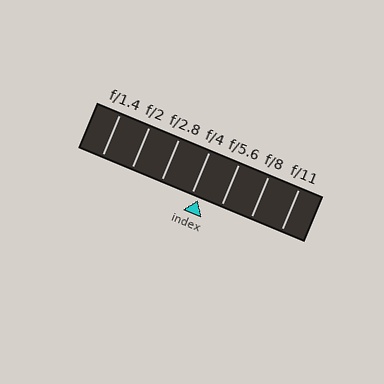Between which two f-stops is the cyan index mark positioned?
The index mark is between f/4 and f/5.6.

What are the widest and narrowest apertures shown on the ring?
The widest aperture shown is f/1.4 and the narrowest is f/11.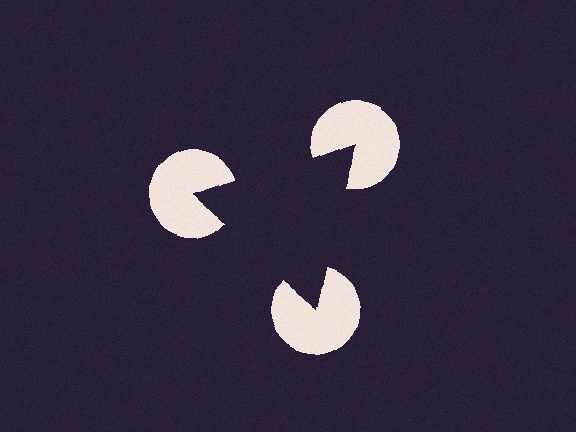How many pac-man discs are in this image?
There are 3 — one at each vertex of the illusory triangle.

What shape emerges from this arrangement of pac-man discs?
An illusory triangle — its edges are inferred from the aligned wedge cuts in the pac-man discs, not physically drawn.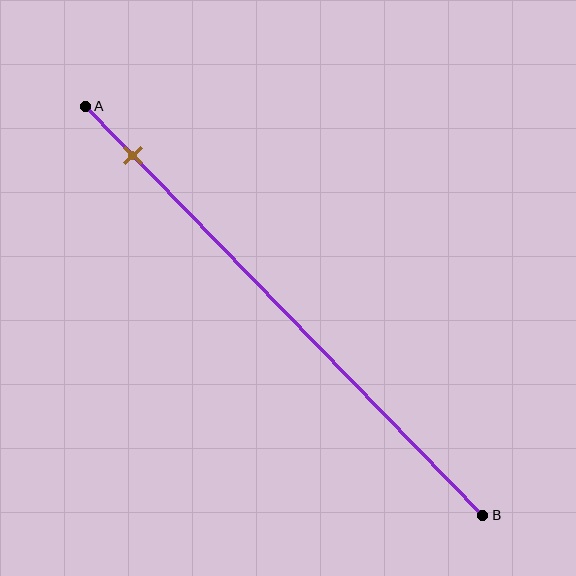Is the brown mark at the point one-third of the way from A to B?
No, the mark is at about 10% from A, not at the 33% one-third point.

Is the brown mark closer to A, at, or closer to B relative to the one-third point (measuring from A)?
The brown mark is closer to point A than the one-third point of segment AB.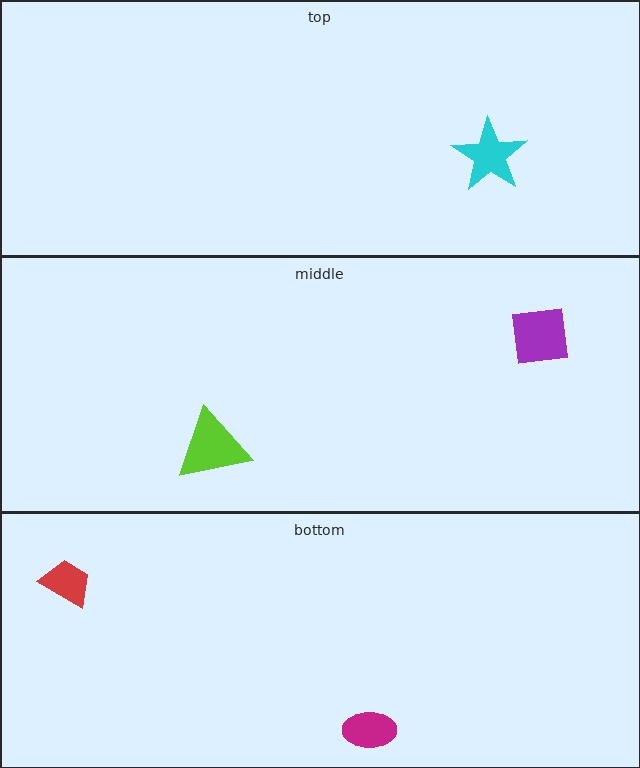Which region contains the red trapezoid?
The bottom region.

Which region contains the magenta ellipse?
The bottom region.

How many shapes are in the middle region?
2.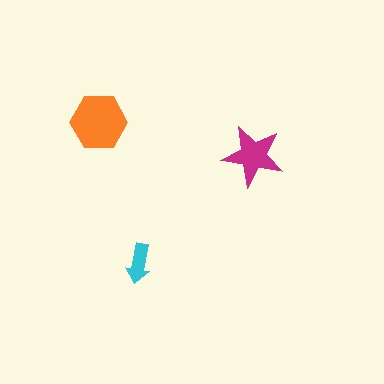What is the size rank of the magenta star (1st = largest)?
2nd.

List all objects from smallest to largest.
The cyan arrow, the magenta star, the orange hexagon.